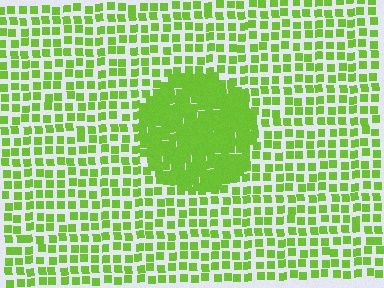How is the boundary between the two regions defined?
The boundary is defined by a change in element density (approximately 2.2x ratio). All elements are the same color, size, and shape.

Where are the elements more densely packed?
The elements are more densely packed inside the circle boundary.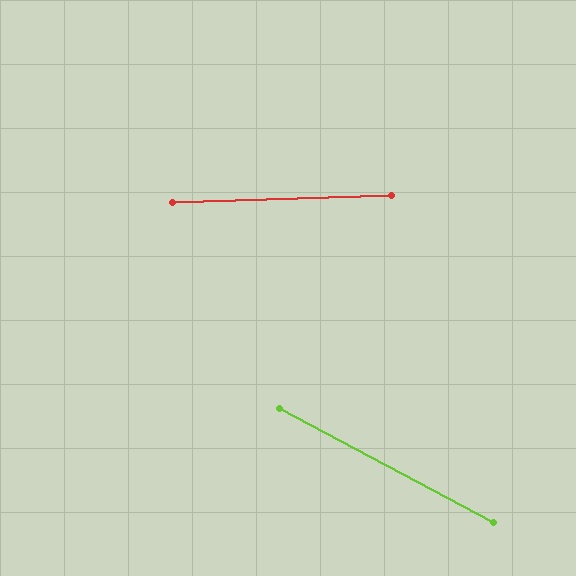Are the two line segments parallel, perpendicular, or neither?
Neither parallel nor perpendicular — they differ by about 30°.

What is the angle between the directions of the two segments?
Approximately 30 degrees.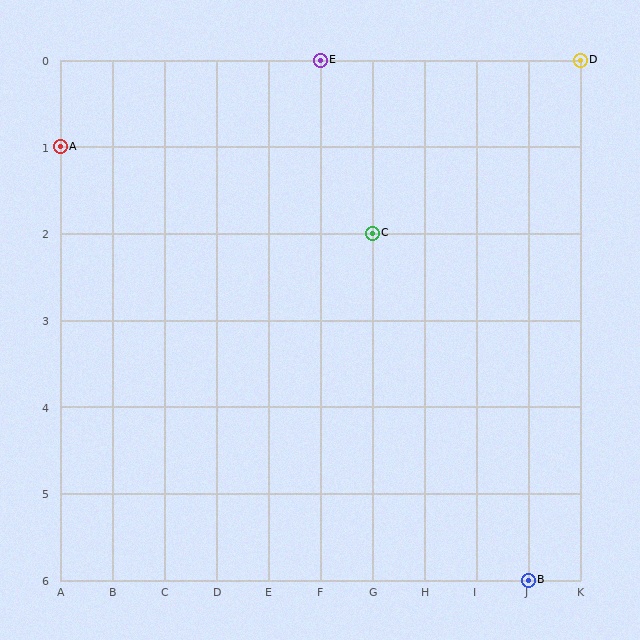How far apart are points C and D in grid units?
Points C and D are 4 columns and 2 rows apart (about 4.5 grid units diagonally).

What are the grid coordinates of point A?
Point A is at grid coordinates (A, 1).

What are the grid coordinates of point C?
Point C is at grid coordinates (G, 2).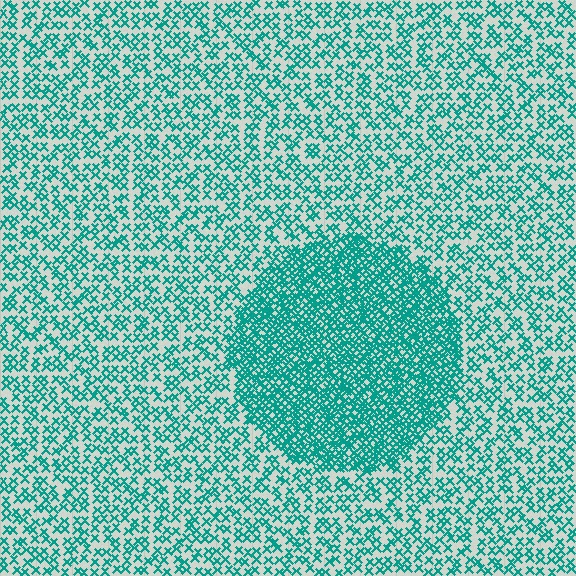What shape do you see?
I see a circle.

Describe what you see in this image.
The image contains small teal elements arranged at two different densities. A circle-shaped region is visible where the elements are more densely packed than the surrounding area.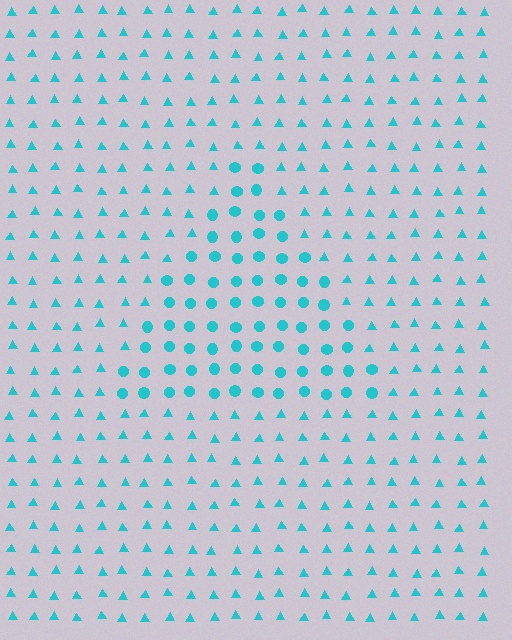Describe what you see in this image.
The image is filled with small cyan elements arranged in a uniform grid. A triangle-shaped region contains circles, while the surrounding area contains triangles. The boundary is defined purely by the change in element shape.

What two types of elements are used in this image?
The image uses circles inside the triangle region and triangles outside it.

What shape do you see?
I see a triangle.